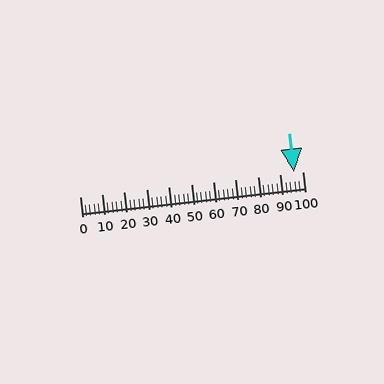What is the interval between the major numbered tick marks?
The major tick marks are spaced 10 units apart.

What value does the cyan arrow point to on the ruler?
The cyan arrow points to approximately 96.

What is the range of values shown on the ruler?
The ruler shows values from 0 to 100.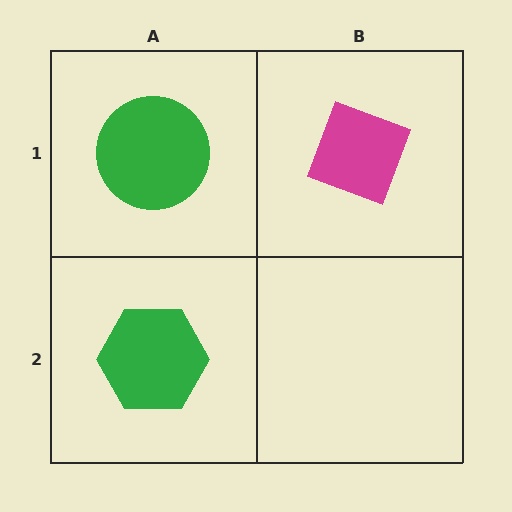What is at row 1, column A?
A green circle.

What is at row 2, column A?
A green hexagon.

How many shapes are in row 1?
2 shapes.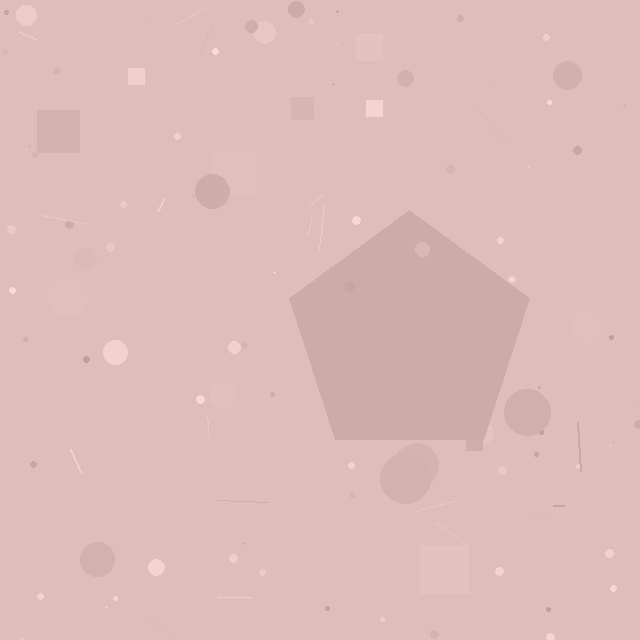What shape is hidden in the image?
A pentagon is hidden in the image.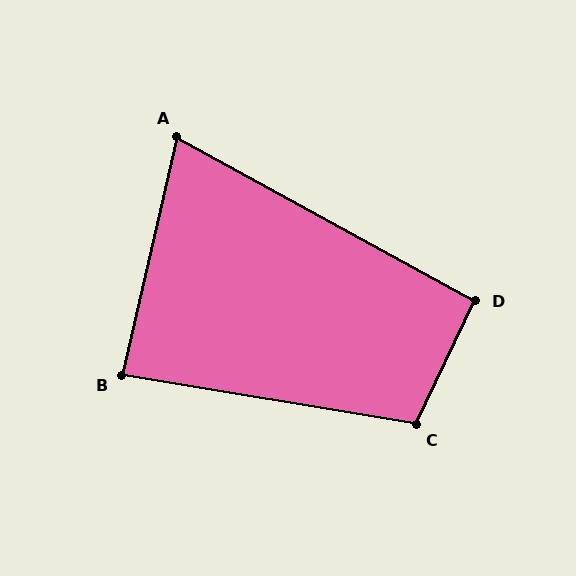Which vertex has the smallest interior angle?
A, at approximately 74 degrees.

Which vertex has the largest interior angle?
C, at approximately 106 degrees.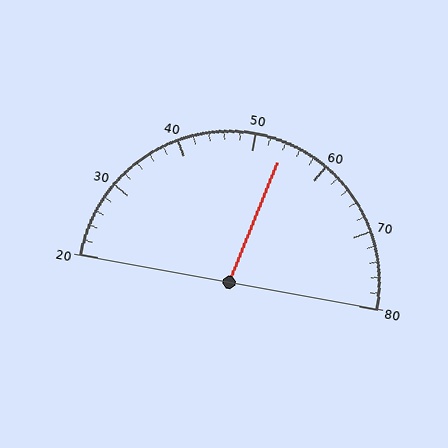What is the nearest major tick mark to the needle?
The nearest major tick mark is 50.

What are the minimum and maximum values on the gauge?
The gauge ranges from 20 to 80.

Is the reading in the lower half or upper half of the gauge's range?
The reading is in the upper half of the range (20 to 80).